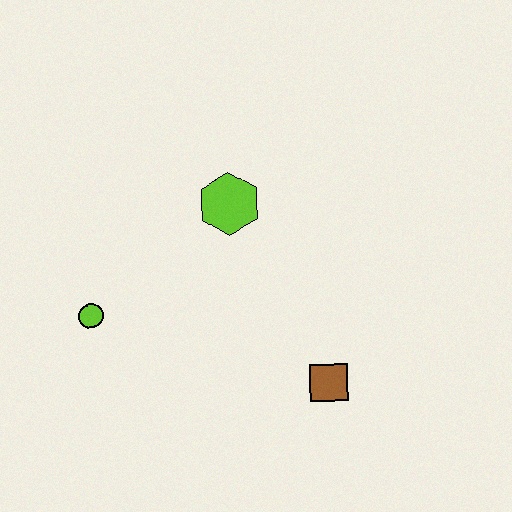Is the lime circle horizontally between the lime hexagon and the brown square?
No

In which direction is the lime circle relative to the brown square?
The lime circle is to the left of the brown square.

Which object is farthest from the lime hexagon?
The brown square is farthest from the lime hexagon.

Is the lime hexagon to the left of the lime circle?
No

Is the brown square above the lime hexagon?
No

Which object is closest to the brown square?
The lime hexagon is closest to the brown square.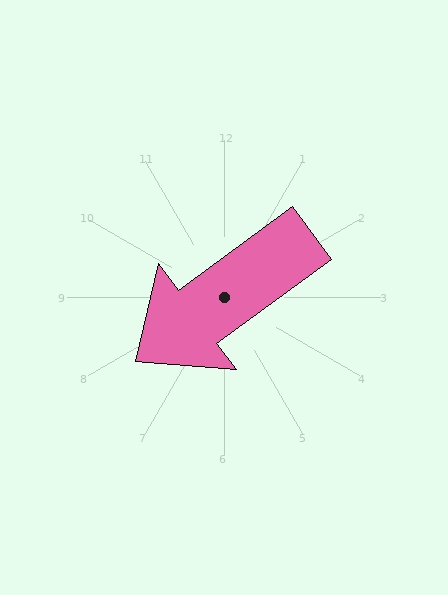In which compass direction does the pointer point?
Southwest.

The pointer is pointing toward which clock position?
Roughly 8 o'clock.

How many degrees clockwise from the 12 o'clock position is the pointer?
Approximately 234 degrees.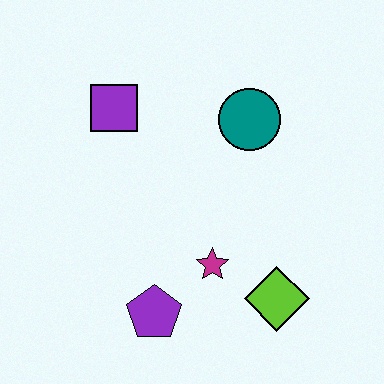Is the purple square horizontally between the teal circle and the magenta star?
No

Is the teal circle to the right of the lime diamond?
No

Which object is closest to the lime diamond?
The magenta star is closest to the lime diamond.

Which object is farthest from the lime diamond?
The purple square is farthest from the lime diamond.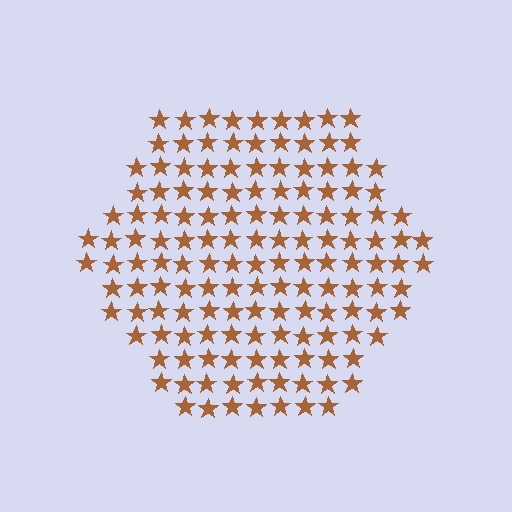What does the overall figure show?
The overall figure shows a hexagon.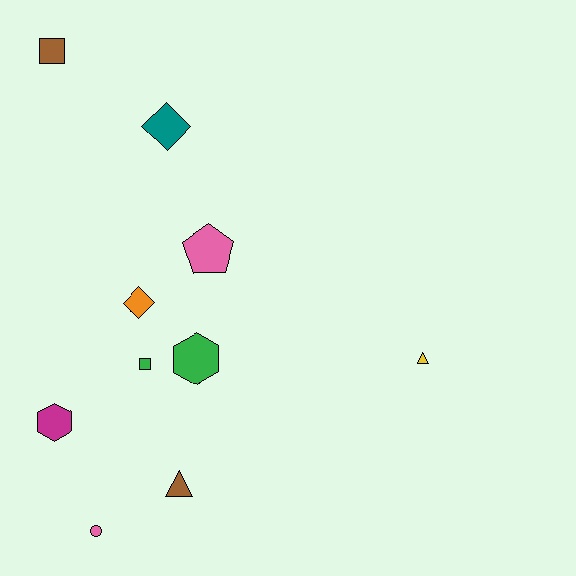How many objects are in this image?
There are 10 objects.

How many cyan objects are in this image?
There are no cyan objects.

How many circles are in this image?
There is 1 circle.